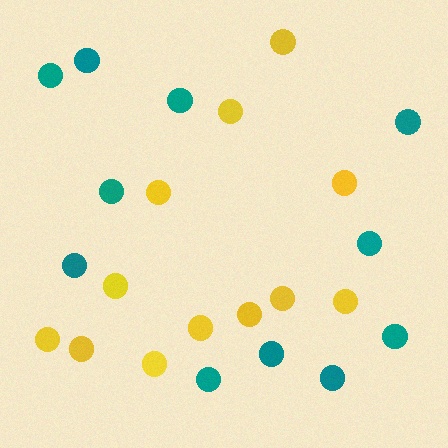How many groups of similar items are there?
There are 2 groups: one group of teal circles (11) and one group of yellow circles (12).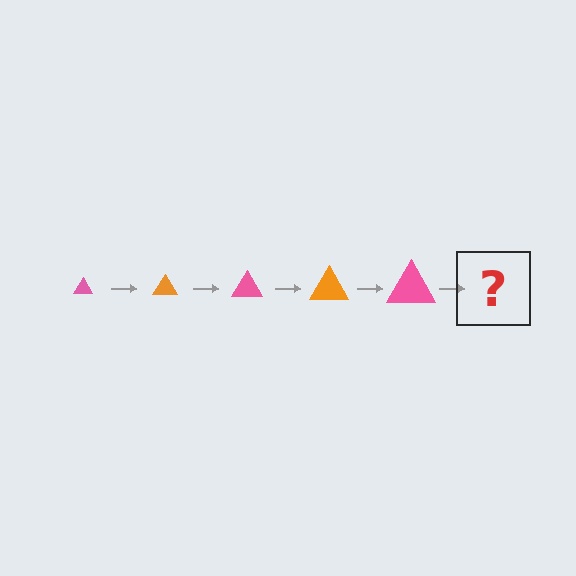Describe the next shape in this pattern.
It should be an orange triangle, larger than the previous one.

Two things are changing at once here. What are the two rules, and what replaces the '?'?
The two rules are that the triangle grows larger each step and the color cycles through pink and orange. The '?' should be an orange triangle, larger than the previous one.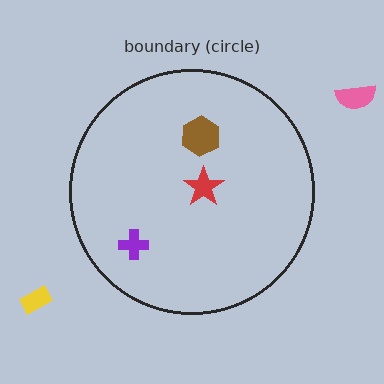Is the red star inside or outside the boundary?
Inside.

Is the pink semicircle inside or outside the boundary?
Outside.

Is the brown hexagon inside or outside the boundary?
Inside.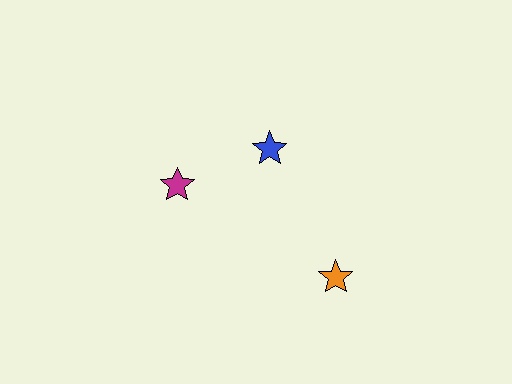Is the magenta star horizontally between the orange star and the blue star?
No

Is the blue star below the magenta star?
No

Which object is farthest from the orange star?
The magenta star is farthest from the orange star.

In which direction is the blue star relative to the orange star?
The blue star is above the orange star.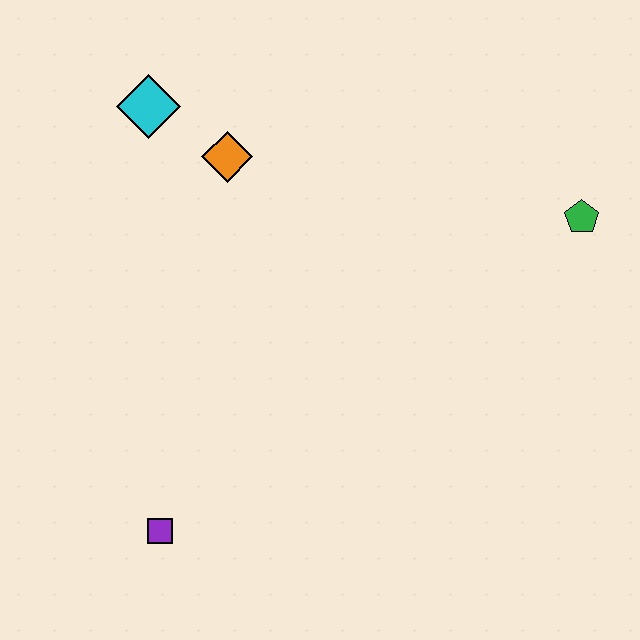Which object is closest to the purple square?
The orange diamond is closest to the purple square.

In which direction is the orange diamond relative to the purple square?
The orange diamond is above the purple square.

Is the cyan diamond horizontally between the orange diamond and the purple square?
No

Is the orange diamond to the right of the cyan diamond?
Yes